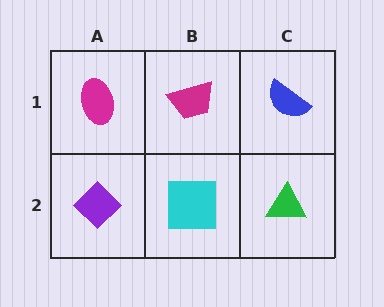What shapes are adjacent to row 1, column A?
A purple diamond (row 2, column A), a magenta trapezoid (row 1, column B).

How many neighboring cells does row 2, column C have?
2.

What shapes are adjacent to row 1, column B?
A cyan square (row 2, column B), a magenta ellipse (row 1, column A), a blue semicircle (row 1, column C).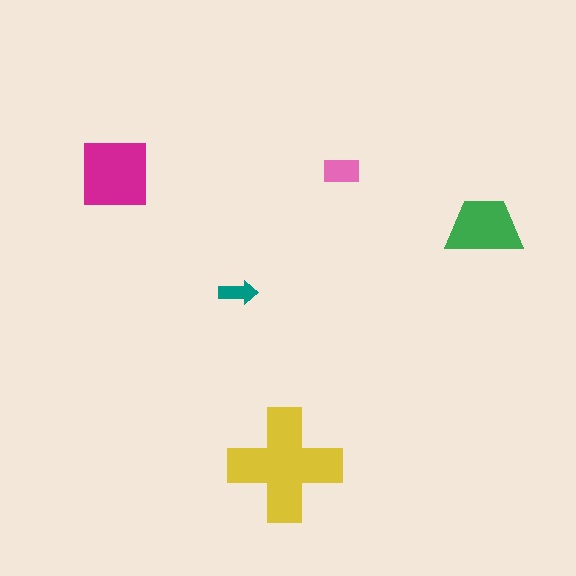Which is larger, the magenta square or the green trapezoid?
The magenta square.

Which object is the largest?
The yellow cross.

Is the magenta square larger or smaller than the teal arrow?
Larger.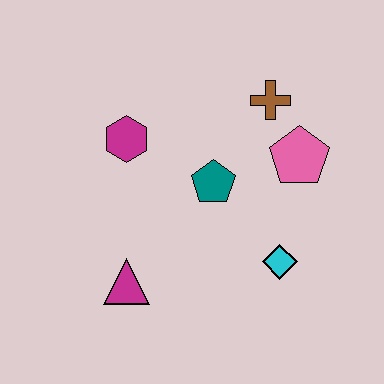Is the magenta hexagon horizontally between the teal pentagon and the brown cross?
No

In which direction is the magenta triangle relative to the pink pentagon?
The magenta triangle is to the left of the pink pentagon.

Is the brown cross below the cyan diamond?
No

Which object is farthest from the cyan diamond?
The magenta hexagon is farthest from the cyan diamond.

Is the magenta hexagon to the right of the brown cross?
No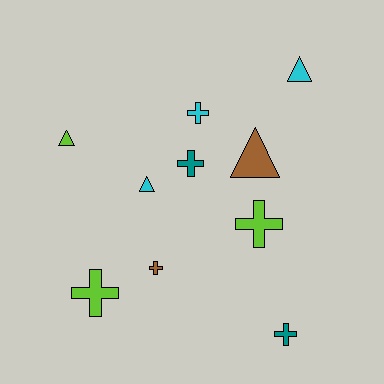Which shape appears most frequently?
Cross, with 6 objects.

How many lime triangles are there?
There is 1 lime triangle.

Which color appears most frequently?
Lime, with 3 objects.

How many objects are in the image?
There are 10 objects.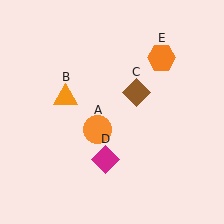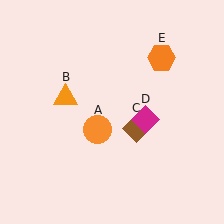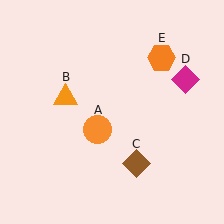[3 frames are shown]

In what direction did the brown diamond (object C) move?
The brown diamond (object C) moved down.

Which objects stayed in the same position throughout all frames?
Orange circle (object A) and orange triangle (object B) and orange hexagon (object E) remained stationary.